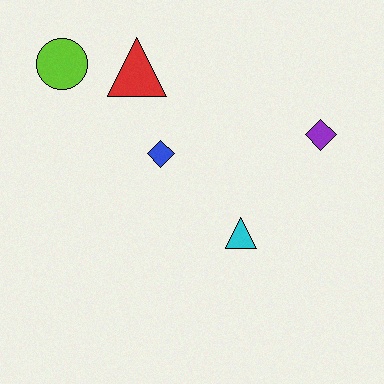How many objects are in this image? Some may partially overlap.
There are 5 objects.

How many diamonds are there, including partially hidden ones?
There are 2 diamonds.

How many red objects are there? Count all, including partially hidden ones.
There is 1 red object.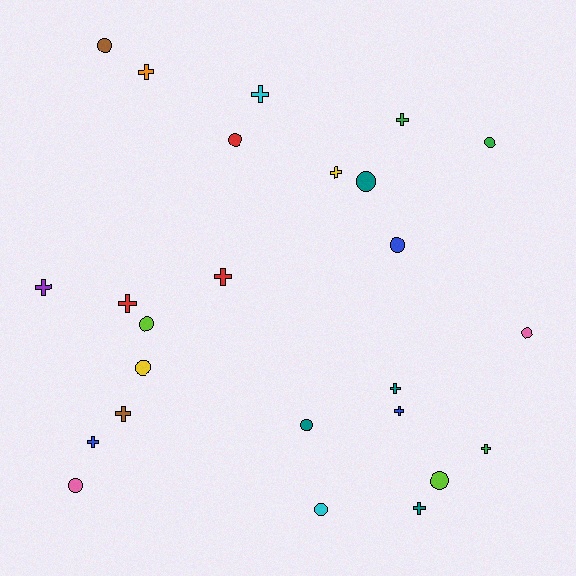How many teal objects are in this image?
There are 4 teal objects.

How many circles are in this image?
There are 12 circles.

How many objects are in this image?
There are 25 objects.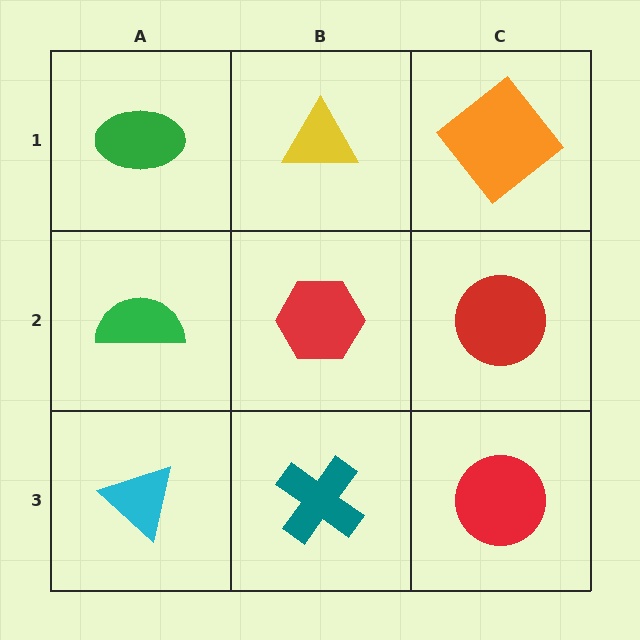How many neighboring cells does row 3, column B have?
3.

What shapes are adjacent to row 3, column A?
A green semicircle (row 2, column A), a teal cross (row 3, column B).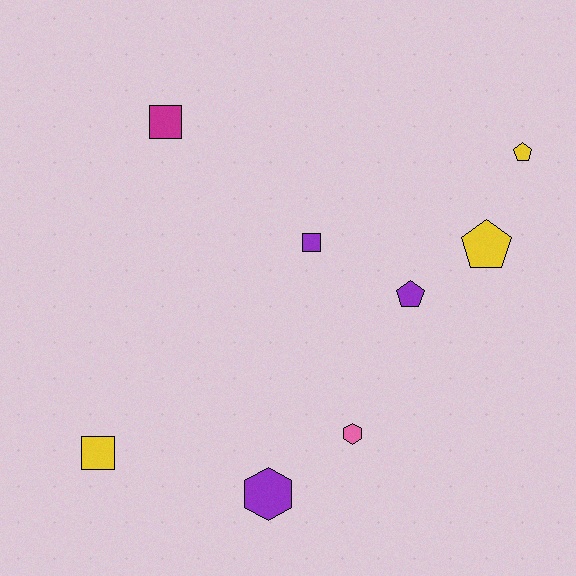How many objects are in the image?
There are 8 objects.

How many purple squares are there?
There is 1 purple square.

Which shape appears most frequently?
Square, with 3 objects.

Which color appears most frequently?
Purple, with 3 objects.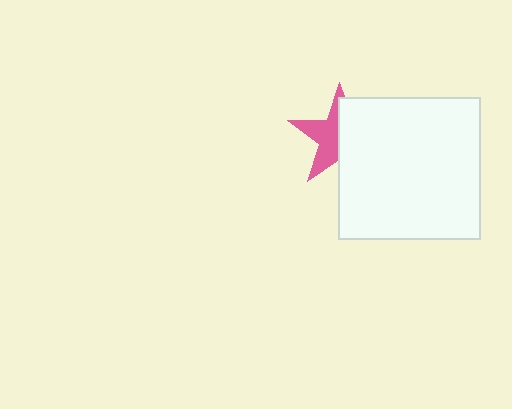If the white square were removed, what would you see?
You would see the complete pink star.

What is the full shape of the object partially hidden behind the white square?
The partially hidden object is a pink star.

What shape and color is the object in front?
The object in front is a white square.